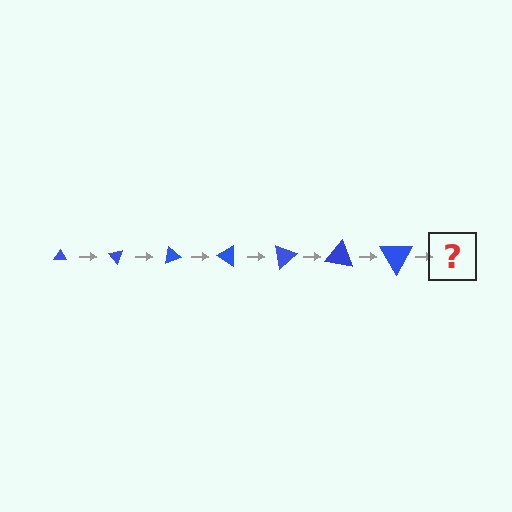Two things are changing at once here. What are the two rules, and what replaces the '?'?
The two rules are that the triangle grows larger each step and it rotates 50 degrees each step. The '?' should be a triangle, larger than the previous one and rotated 350 degrees from the start.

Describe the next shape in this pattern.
It should be a triangle, larger than the previous one and rotated 350 degrees from the start.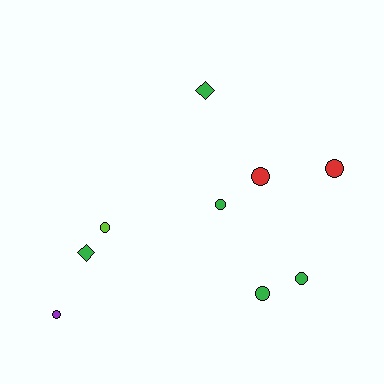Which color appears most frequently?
Green, with 5 objects.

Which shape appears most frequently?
Circle, with 7 objects.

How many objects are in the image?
There are 9 objects.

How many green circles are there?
There are 3 green circles.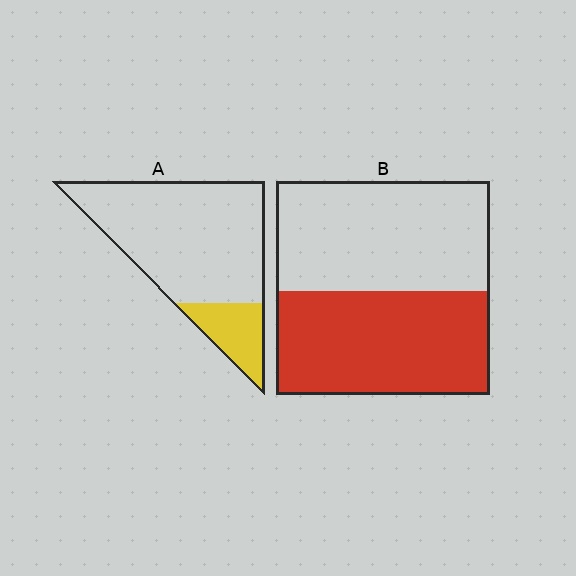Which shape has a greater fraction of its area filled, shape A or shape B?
Shape B.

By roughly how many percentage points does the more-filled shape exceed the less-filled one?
By roughly 30 percentage points (B over A).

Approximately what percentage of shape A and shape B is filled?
A is approximately 20% and B is approximately 50%.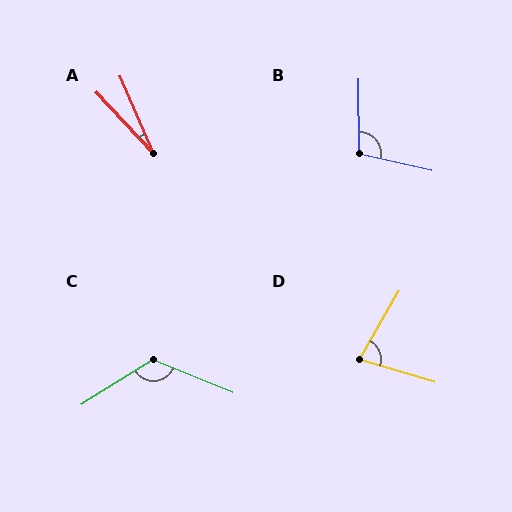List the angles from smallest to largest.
A (19°), D (76°), B (103°), C (125°).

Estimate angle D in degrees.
Approximately 76 degrees.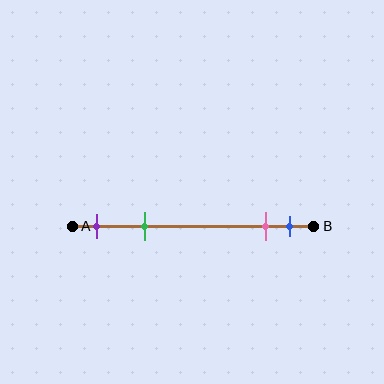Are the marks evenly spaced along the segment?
No, the marks are not evenly spaced.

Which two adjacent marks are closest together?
The pink and blue marks are the closest adjacent pair.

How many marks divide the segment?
There are 4 marks dividing the segment.